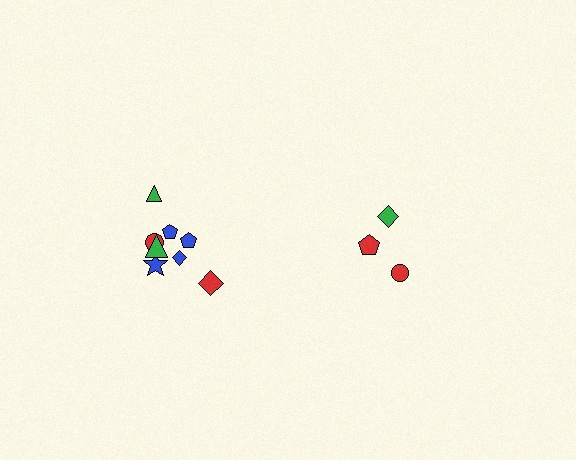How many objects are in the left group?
There are 8 objects.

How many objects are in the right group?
There are 3 objects.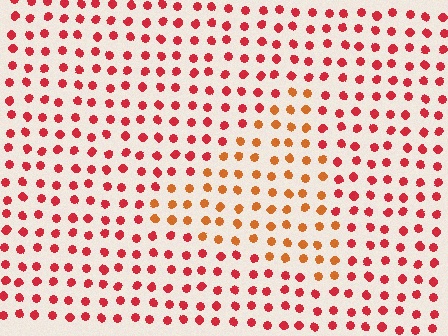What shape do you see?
I see a triangle.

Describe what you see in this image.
The image is filled with small red elements in a uniform arrangement. A triangle-shaped region is visible where the elements are tinted to a slightly different hue, forming a subtle color boundary.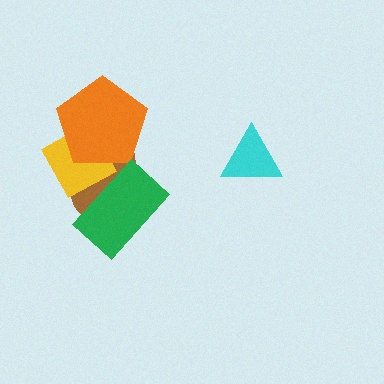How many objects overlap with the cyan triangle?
0 objects overlap with the cyan triangle.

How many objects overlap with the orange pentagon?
2 objects overlap with the orange pentagon.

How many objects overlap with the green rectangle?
2 objects overlap with the green rectangle.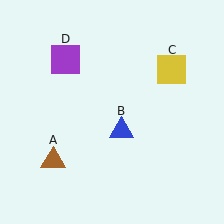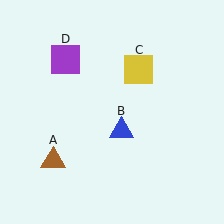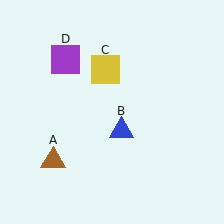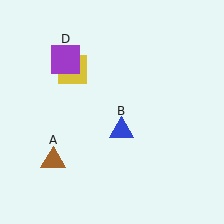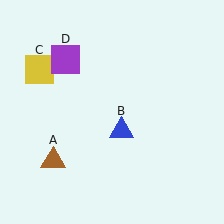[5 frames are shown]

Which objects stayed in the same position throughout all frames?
Brown triangle (object A) and blue triangle (object B) and purple square (object D) remained stationary.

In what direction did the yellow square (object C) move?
The yellow square (object C) moved left.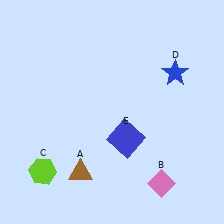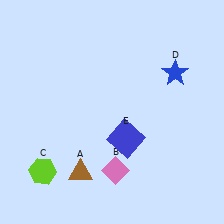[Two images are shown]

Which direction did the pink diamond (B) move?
The pink diamond (B) moved left.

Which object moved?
The pink diamond (B) moved left.